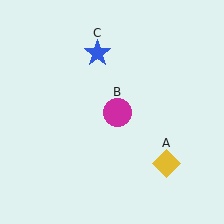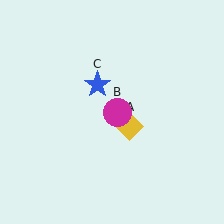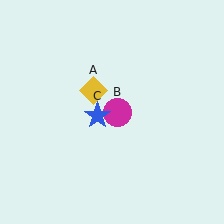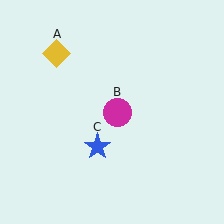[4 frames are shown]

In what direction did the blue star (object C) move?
The blue star (object C) moved down.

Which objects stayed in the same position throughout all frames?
Magenta circle (object B) remained stationary.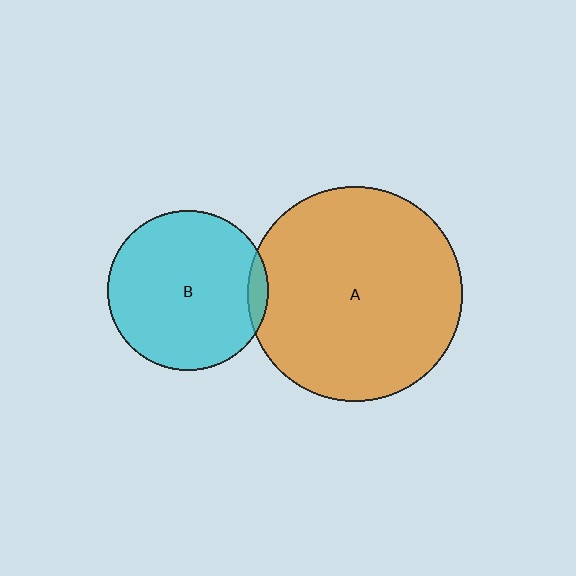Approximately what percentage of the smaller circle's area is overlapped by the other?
Approximately 5%.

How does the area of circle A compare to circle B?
Approximately 1.8 times.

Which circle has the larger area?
Circle A (orange).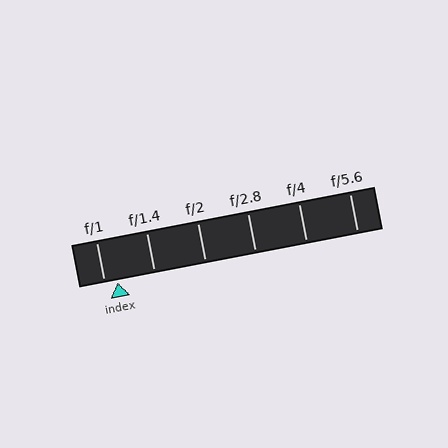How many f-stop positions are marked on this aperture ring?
There are 6 f-stop positions marked.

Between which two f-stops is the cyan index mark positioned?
The index mark is between f/1 and f/1.4.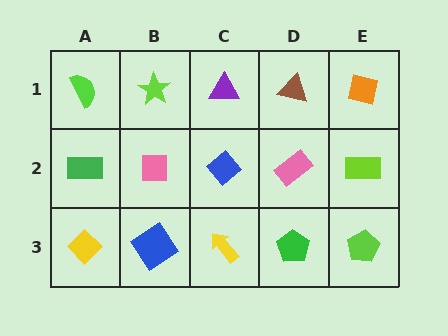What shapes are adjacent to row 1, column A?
A green rectangle (row 2, column A), a lime star (row 1, column B).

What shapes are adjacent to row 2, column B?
A lime star (row 1, column B), a blue diamond (row 3, column B), a green rectangle (row 2, column A), a blue diamond (row 2, column C).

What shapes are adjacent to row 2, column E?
An orange square (row 1, column E), a lime pentagon (row 3, column E), a pink rectangle (row 2, column D).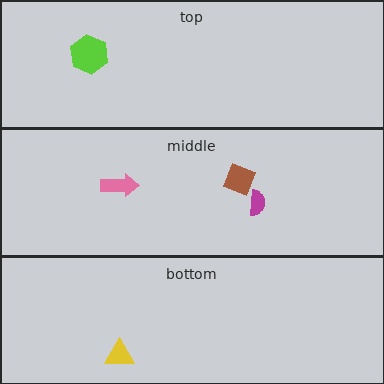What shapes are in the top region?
The lime hexagon.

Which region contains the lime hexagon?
The top region.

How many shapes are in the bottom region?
1.